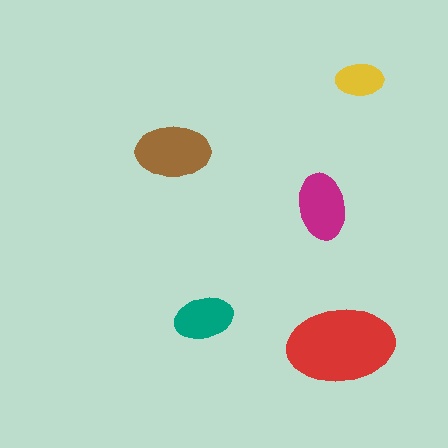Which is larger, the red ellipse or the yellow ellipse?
The red one.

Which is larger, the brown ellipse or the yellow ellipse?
The brown one.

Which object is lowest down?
The red ellipse is bottommost.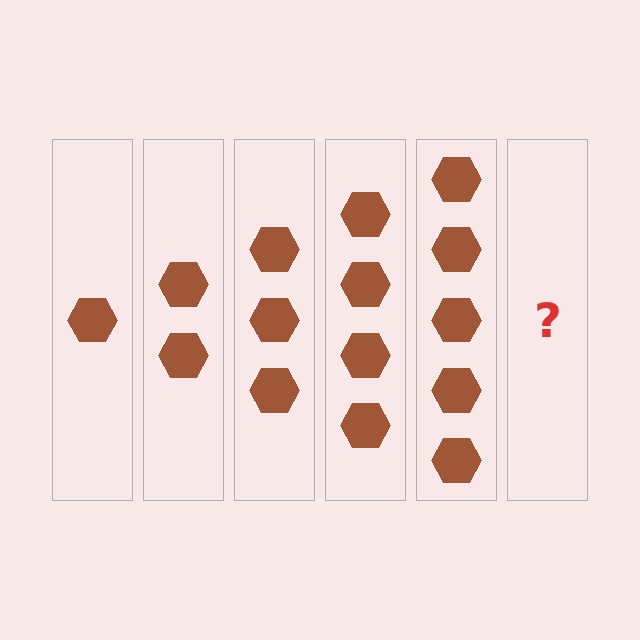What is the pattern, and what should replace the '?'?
The pattern is that each step adds one more hexagon. The '?' should be 6 hexagons.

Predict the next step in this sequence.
The next step is 6 hexagons.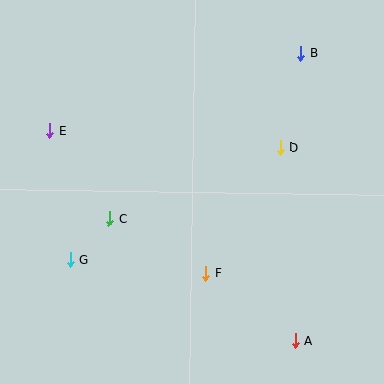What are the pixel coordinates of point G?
Point G is at (70, 260).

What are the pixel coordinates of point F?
Point F is at (206, 274).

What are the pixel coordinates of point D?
Point D is at (280, 148).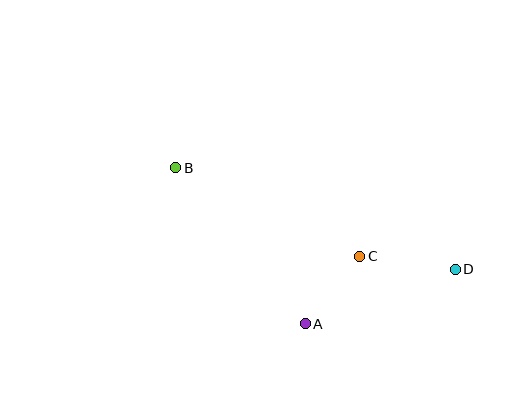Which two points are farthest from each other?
Points B and D are farthest from each other.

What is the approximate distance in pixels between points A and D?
The distance between A and D is approximately 159 pixels.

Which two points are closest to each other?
Points A and C are closest to each other.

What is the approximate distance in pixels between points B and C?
The distance between B and C is approximately 204 pixels.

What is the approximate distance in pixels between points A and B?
The distance between A and B is approximately 202 pixels.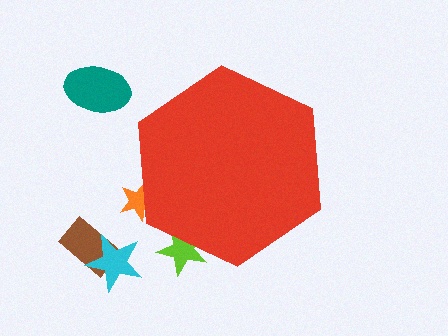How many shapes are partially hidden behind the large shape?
2 shapes are partially hidden.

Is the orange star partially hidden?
Yes, the orange star is partially hidden behind the red hexagon.